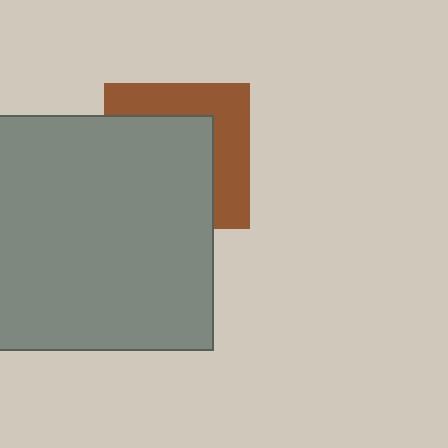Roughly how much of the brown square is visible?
A small part of it is visible (roughly 41%).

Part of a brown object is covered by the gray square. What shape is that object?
It is a square.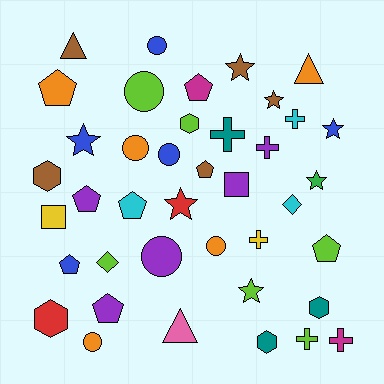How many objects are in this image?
There are 40 objects.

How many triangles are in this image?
There are 3 triangles.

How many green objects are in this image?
There is 1 green object.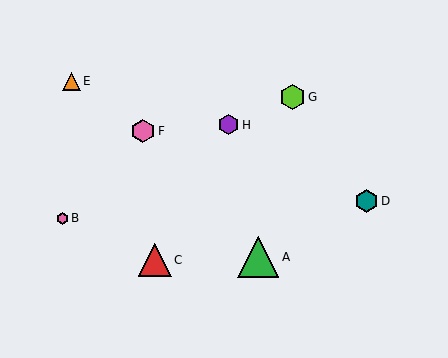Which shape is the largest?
The green triangle (labeled A) is the largest.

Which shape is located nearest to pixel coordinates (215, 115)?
The purple hexagon (labeled H) at (228, 125) is nearest to that location.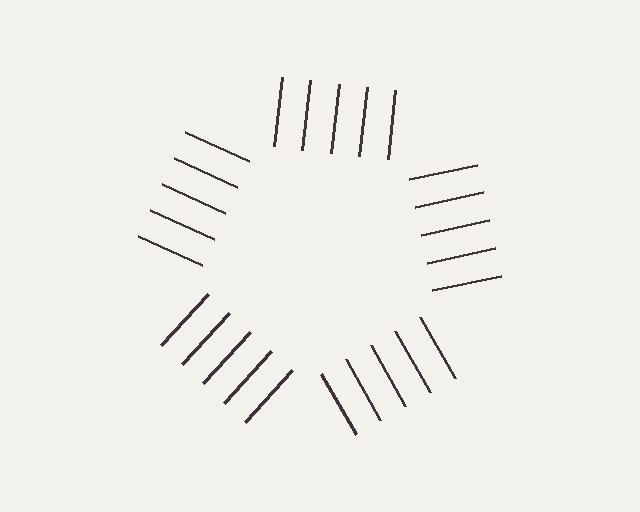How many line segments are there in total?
25 — 5 along each of the 5 edges.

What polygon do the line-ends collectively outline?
An illusory pentagon — the line segments terminate on its edges but no continuous stroke is drawn.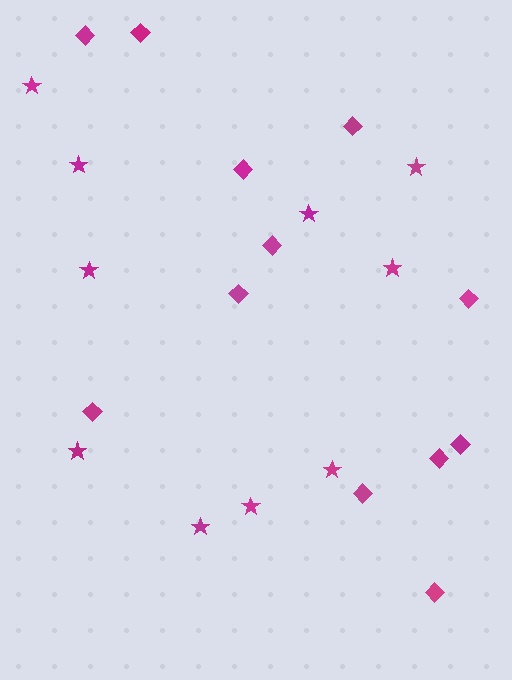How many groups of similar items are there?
There are 2 groups: one group of diamonds (12) and one group of stars (10).